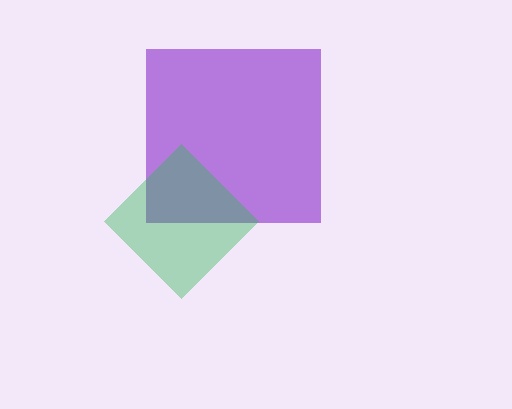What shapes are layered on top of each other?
The layered shapes are: a purple square, a green diamond.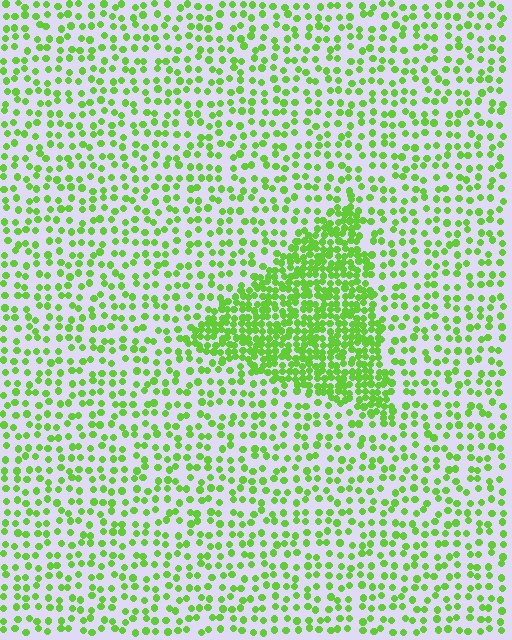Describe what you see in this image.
The image contains small lime elements arranged at two different densities. A triangle-shaped region is visible where the elements are more densely packed than the surrounding area.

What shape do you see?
I see a triangle.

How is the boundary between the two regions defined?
The boundary is defined by a change in element density (approximately 2.5x ratio). All elements are the same color, size, and shape.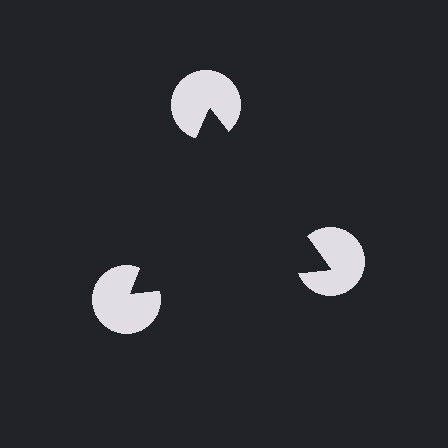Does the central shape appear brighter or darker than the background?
It typically appears slightly darker than the background, even though no actual brightness change is drawn.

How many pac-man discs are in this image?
There are 3 — one at each vertex of the illusory triangle.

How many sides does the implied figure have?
3 sides.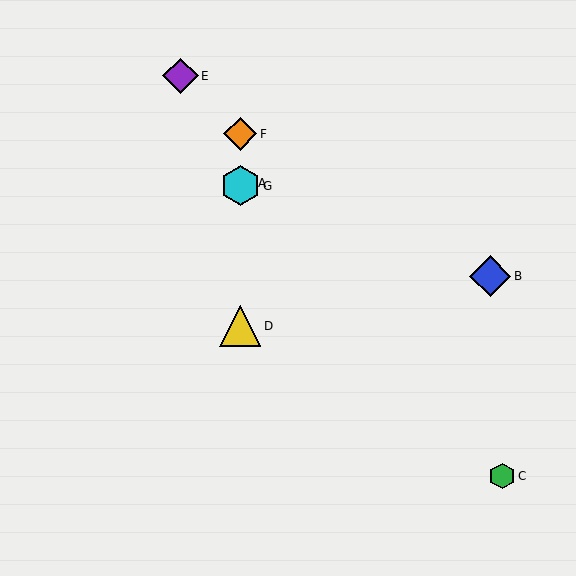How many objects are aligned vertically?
4 objects (A, D, F, G) are aligned vertically.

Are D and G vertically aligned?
Yes, both are at x≈240.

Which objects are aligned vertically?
Objects A, D, F, G are aligned vertically.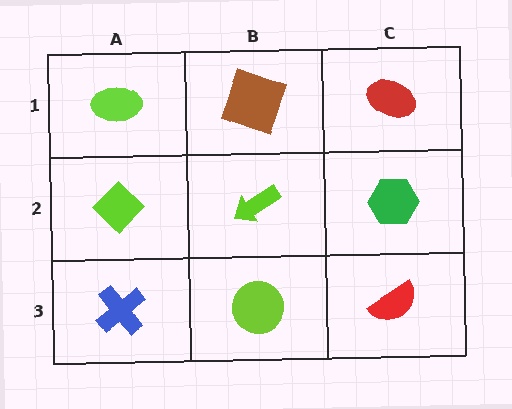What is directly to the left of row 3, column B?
A blue cross.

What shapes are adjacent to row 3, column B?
A lime arrow (row 2, column B), a blue cross (row 3, column A), a red semicircle (row 3, column C).